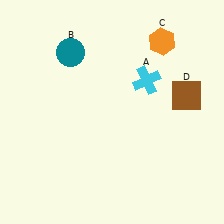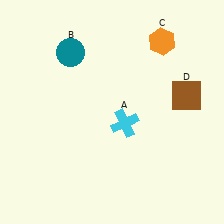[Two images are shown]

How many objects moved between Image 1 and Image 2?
1 object moved between the two images.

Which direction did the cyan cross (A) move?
The cyan cross (A) moved down.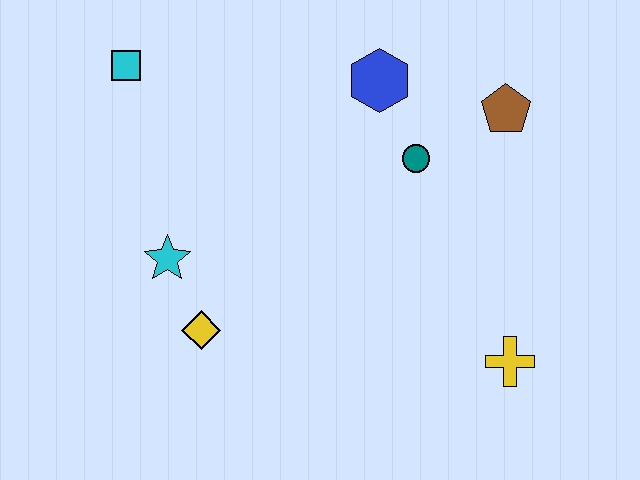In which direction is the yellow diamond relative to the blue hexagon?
The yellow diamond is below the blue hexagon.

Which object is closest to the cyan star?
The yellow diamond is closest to the cyan star.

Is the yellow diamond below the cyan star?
Yes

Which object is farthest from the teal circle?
The cyan square is farthest from the teal circle.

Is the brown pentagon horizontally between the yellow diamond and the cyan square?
No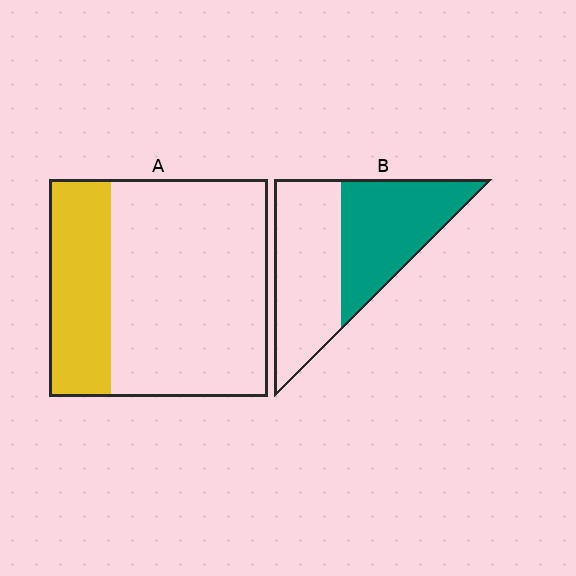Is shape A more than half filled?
No.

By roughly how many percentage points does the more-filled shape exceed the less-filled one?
By roughly 20 percentage points (B over A).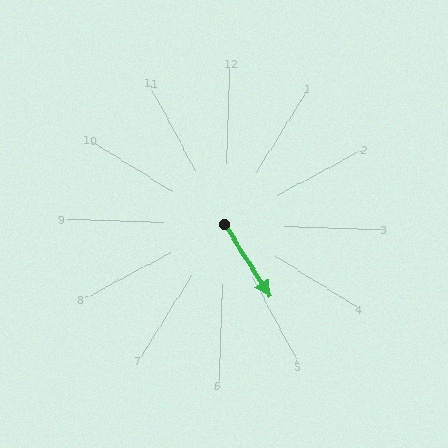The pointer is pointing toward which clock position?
Roughly 5 o'clock.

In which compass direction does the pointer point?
Southeast.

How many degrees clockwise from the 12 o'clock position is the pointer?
Approximately 146 degrees.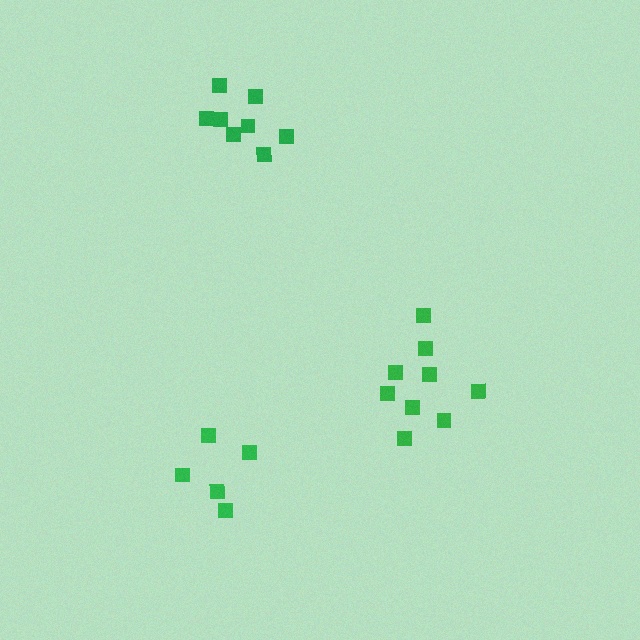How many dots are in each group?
Group 1: 8 dots, Group 2: 5 dots, Group 3: 9 dots (22 total).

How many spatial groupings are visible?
There are 3 spatial groupings.